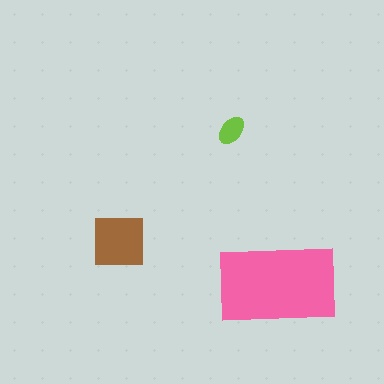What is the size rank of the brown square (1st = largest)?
2nd.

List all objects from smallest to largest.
The lime ellipse, the brown square, the pink rectangle.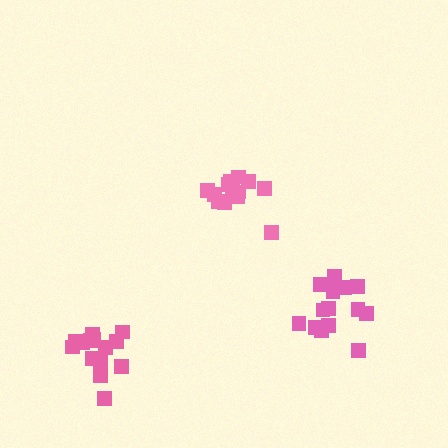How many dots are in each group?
Group 1: 14 dots, Group 2: 13 dots, Group 3: 15 dots (42 total).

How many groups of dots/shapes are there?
There are 3 groups.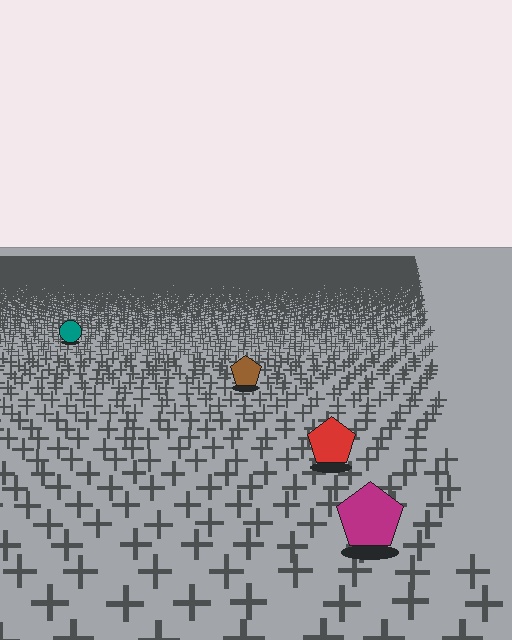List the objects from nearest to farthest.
From nearest to farthest: the magenta pentagon, the red pentagon, the brown pentagon, the teal circle.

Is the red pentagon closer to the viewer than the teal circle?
Yes. The red pentagon is closer — you can tell from the texture gradient: the ground texture is coarser near it.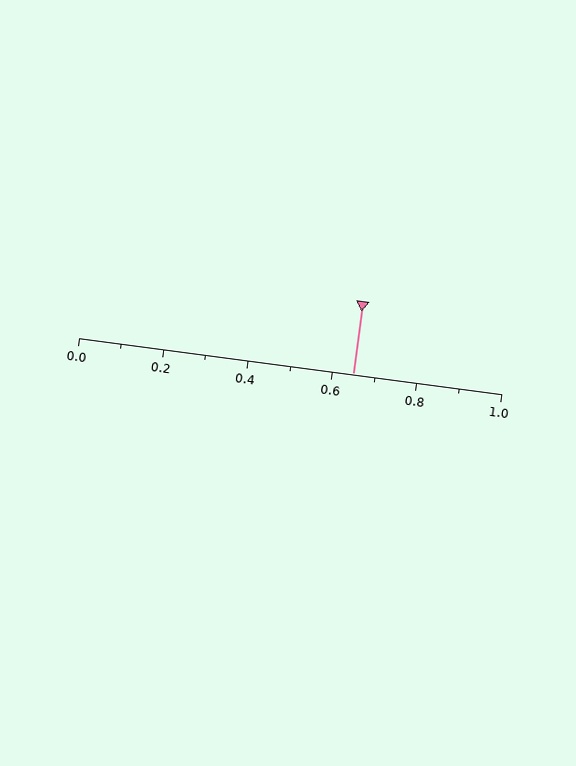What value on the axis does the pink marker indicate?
The marker indicates approximately 0.65.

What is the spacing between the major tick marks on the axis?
The major ticks are spaced 0.2 apart.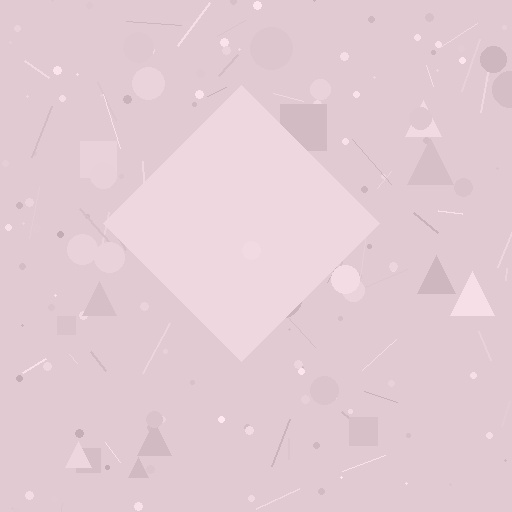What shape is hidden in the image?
A diamond is hidden in the image.